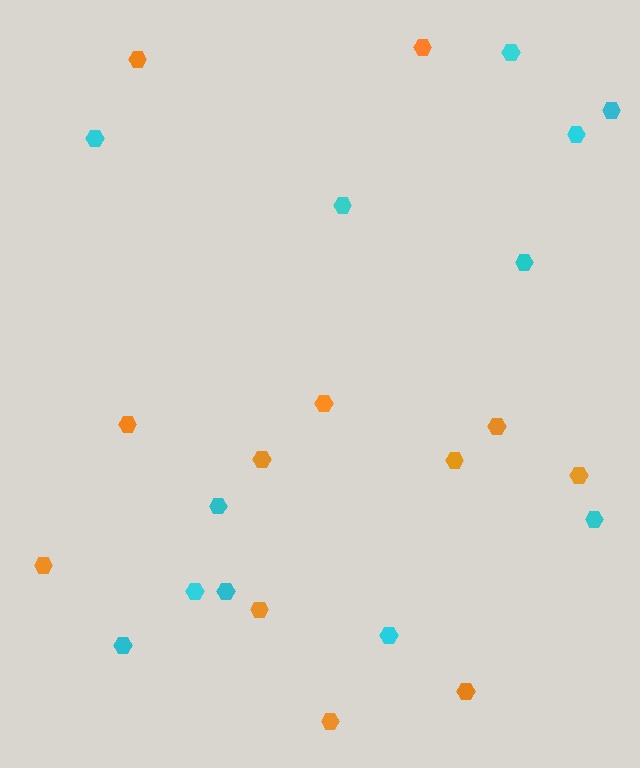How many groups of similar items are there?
There are 2 groups: one group of orange hexagons (12) and one group of cyan hexagons (12).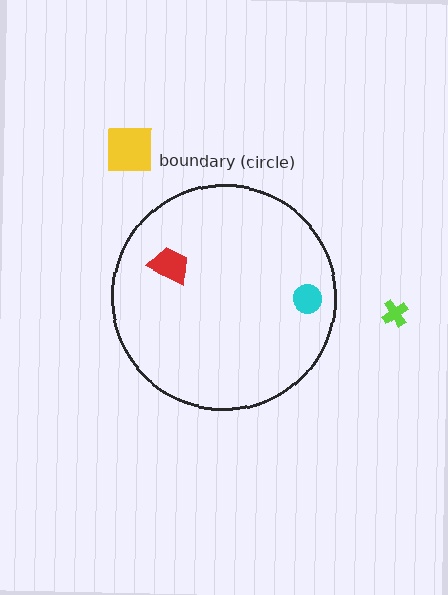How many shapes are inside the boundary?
2 inside, 2 outside.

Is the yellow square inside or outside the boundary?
Outside.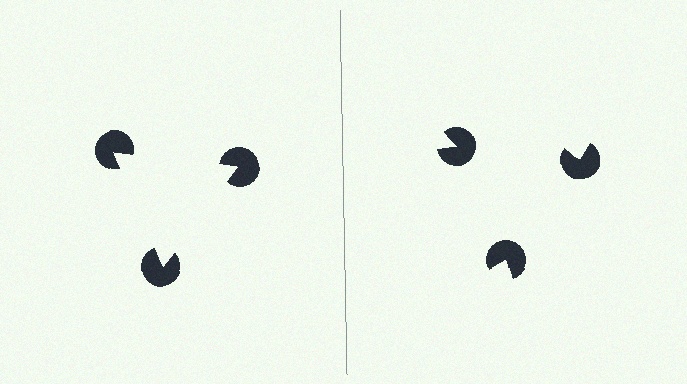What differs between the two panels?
The pac-man discs are positioned identically on both sides; only the wedge orientations differ. On the left they align to a triangle; on the right they are misaligned.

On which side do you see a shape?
An illusory triangle appears on the left side. On the right side the wedge cuts are rotated, so no coherent shape forms.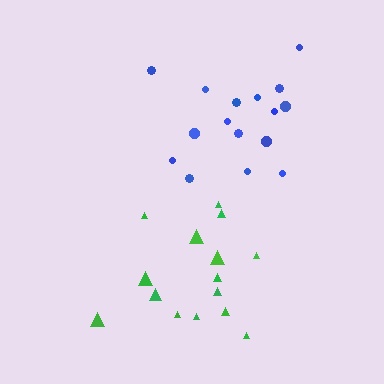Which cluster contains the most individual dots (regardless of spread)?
Blue (16).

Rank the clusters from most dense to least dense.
blue, green.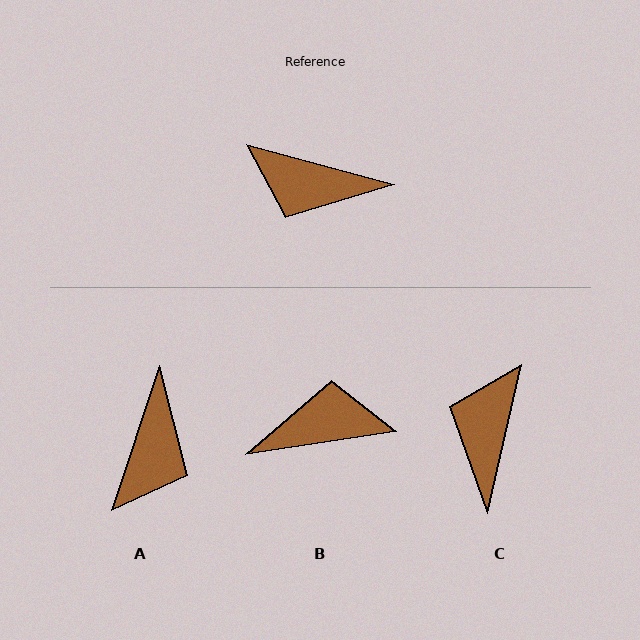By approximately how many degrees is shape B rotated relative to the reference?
Approximately 156 degrees clockwise.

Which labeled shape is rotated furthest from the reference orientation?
B, about 156 degrees away.